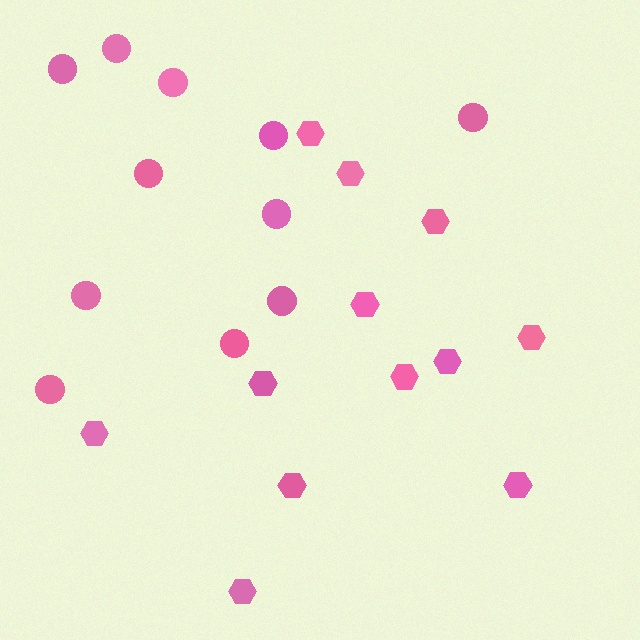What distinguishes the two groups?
There are 2 groups: one group of hexagons (12) and one group of circles (11).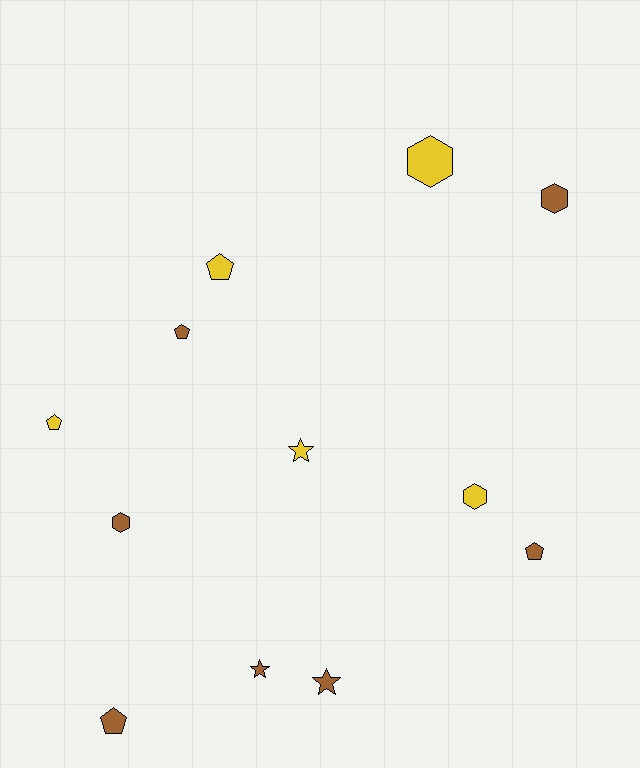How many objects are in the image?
There are 12 objects.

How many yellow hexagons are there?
There are 2 yellow hexagons.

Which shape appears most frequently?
Pentagon, with 5 objects.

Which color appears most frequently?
Brown, with 7 objects.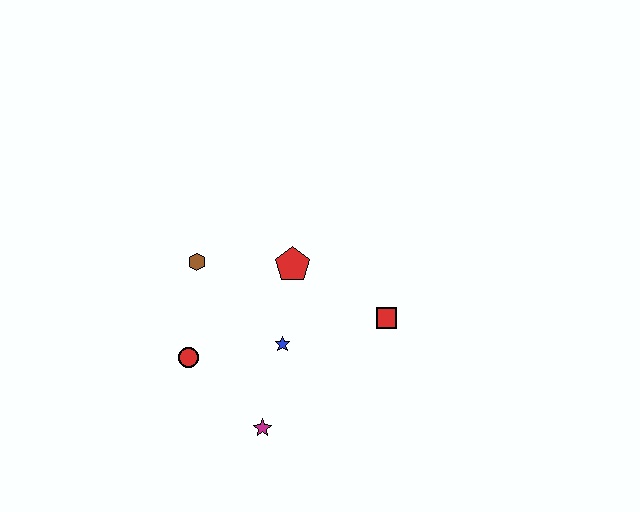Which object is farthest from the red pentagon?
The magenta star is farthest from the red pentagon.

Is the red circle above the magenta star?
Yes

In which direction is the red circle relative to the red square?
The red circle is to the left of the red square.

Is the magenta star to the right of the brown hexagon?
Yes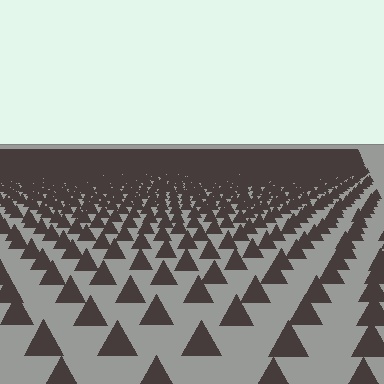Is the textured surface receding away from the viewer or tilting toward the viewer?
The surface is receding away from the viewer. Texture elements get smaller and denser toward the top.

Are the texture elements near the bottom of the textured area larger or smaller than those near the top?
Larger. Near the bottom, elements are closer to the viewer and appear at a bigger on-screen size.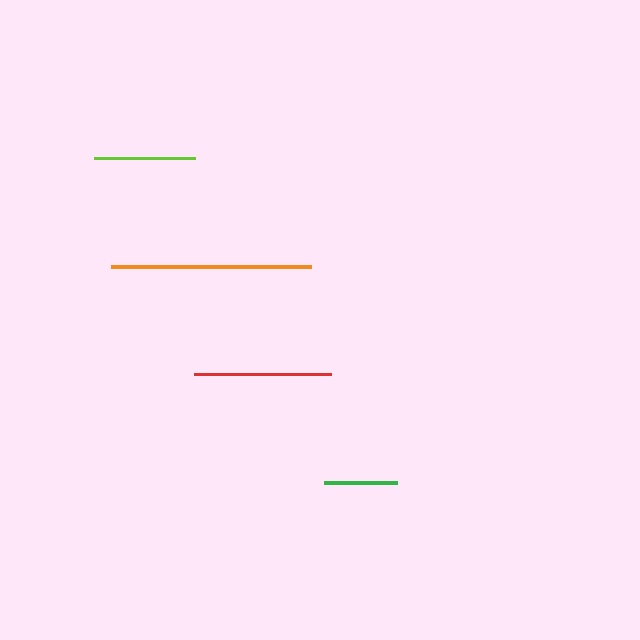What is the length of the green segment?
The green segment is approximately 73 pixels long.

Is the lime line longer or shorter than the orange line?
The orange line is longer than the lime line.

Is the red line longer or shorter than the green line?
The red line is longer than the green line.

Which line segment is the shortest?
The green line is the shortest at approximately 73 pixels.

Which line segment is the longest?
The orange line is the longest at approximately 200 pixels.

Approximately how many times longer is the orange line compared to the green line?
The orange line is approximately 2.7 times the length of the green line.